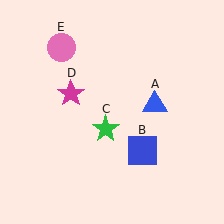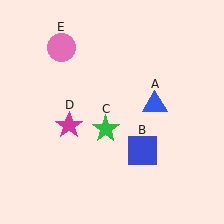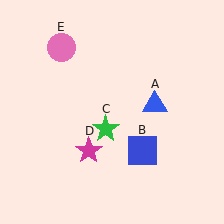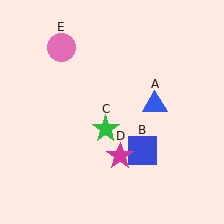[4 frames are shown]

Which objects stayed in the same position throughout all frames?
Blue triangle (object A) and blue square (object B) and green star (object C) and pink circle (object E) remained stationary.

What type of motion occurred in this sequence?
The magenta star (object D) rotated counterclockwise around the center of the scene.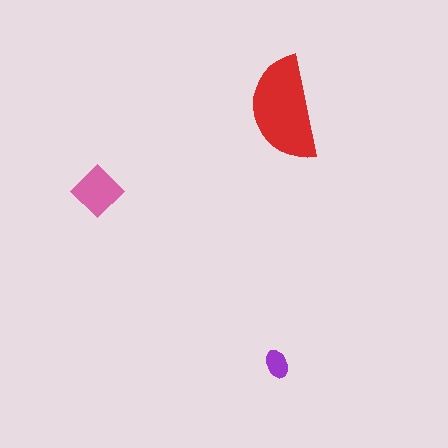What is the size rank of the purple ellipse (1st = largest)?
3rd.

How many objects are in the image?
There are 3 objects in the image.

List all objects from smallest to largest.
The purple ellipse, the pink diamond, the red semicircle.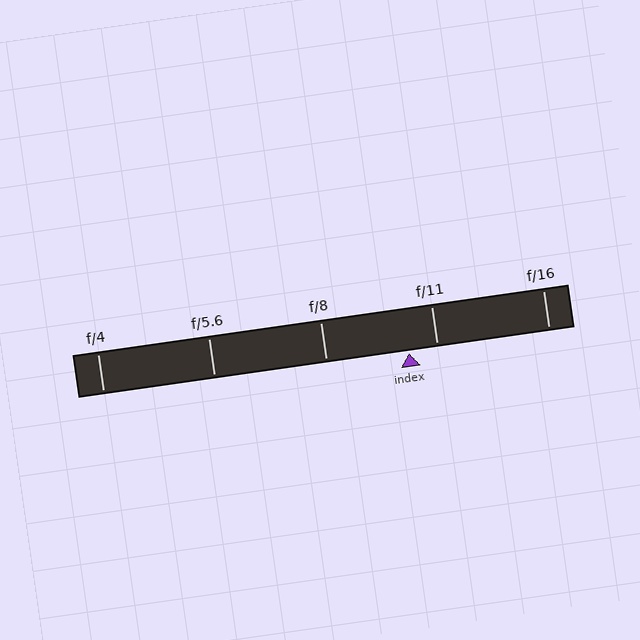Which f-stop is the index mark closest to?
The index mark is closest to f/11.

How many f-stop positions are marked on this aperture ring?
There are 5 f-stop positions marked.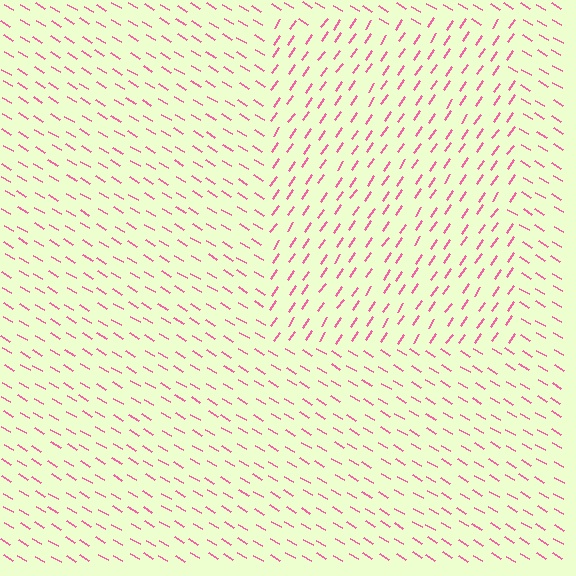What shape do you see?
I see a rectangle.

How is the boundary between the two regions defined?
The boundary is defined purely by a change in line orientation (approximately 86 degrees difference). All lines are the same color and thickness.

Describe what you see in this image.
The image is filled with small pink line segments. A rectangle region in the image has lines oriented differently from the surrounding lines, creating a visible texture boundary.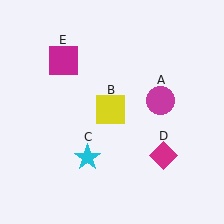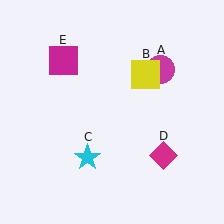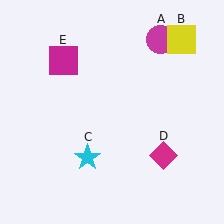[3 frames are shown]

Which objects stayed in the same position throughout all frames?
Cyan star (object C) and magenta diamond (object D) and magenta square (object E) remained stationary.